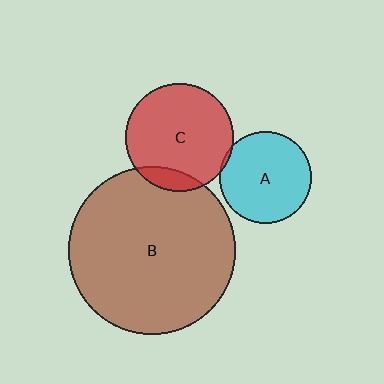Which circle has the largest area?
Circle B (brown).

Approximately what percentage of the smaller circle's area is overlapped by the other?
Approximately 10%.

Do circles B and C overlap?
Yes.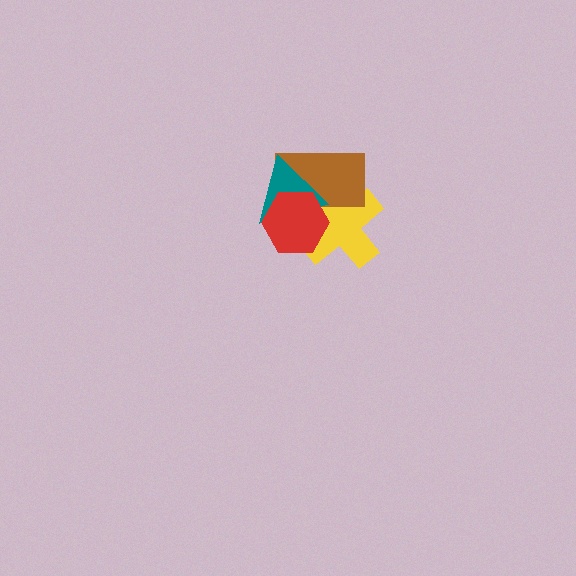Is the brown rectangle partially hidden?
Yes, it is partially covered by another shape.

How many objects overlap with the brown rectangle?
3 objects overlap with the brown rectangle.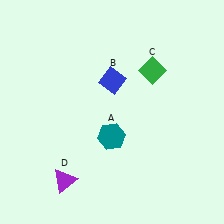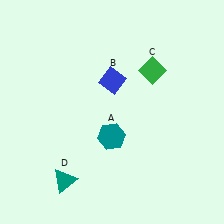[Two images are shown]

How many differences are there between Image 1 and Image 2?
There is 1 difference between the two images.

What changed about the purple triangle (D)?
In Image 1, D is purple. In Image 2, it changed to teal.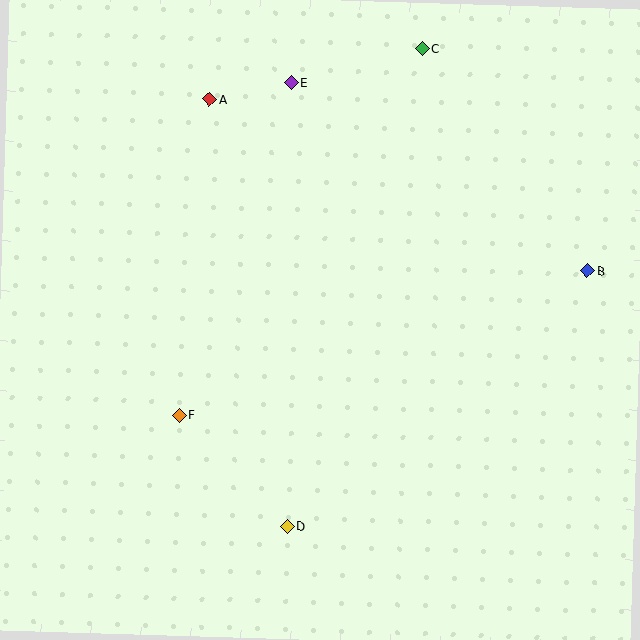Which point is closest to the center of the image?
Point F at (179, 415) is closest to the center.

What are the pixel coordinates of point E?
Point E is at (292, 83).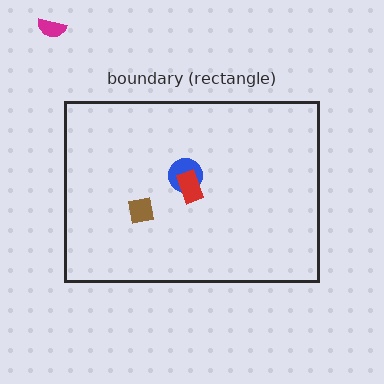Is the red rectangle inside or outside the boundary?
Inside.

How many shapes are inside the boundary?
3 inside, 1 outside.